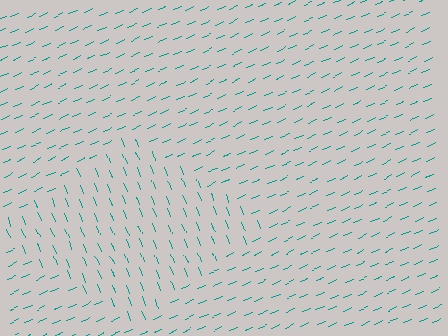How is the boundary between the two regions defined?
The boundary is defined purely by a change in line orientation (approximately 89 degrees difference). All lines are the same color and thickness.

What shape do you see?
I see a diamond.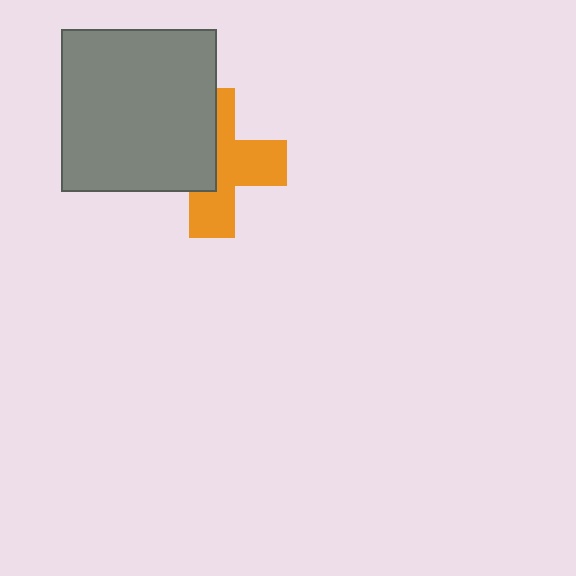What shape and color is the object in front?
The object in front is a gray rectangle.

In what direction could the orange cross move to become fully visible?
The orange cross could move right. That would shift it out from behind the gray rectangle entirely.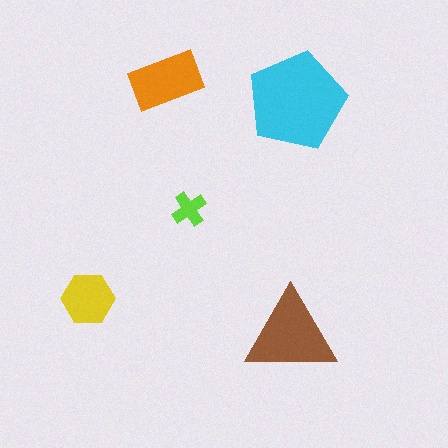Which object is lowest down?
The brown triangle is bottommost.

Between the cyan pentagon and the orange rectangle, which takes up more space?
The cyan pentagon.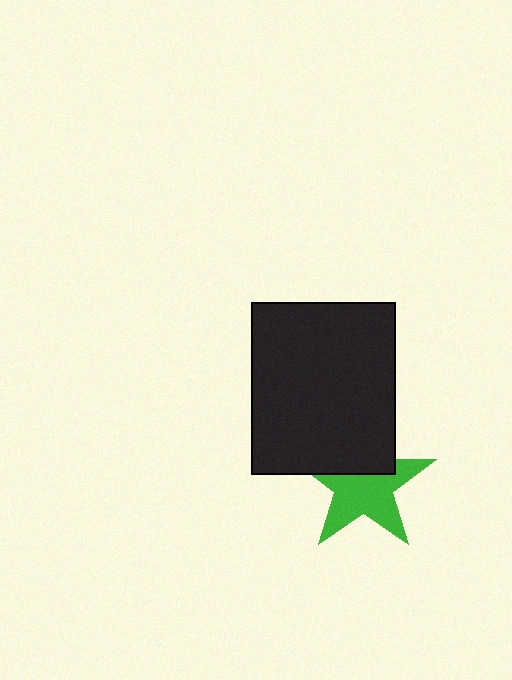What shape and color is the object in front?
The object in front is a black rectangle.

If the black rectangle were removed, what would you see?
You would see the complete green star.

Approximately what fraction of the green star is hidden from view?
Roughly 36% of the green star is hidden behind the black rectangle.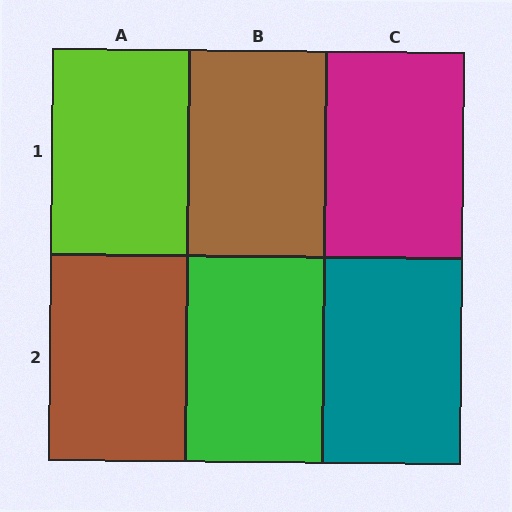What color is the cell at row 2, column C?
Teal.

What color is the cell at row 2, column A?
Brown.